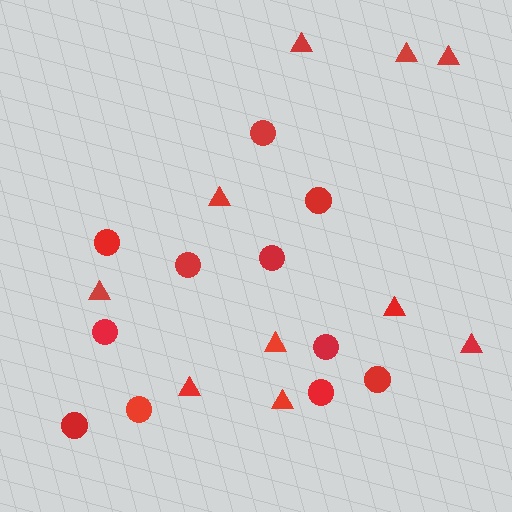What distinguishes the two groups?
There are 2 groups: one group of triangles (10) and one group of circles (11).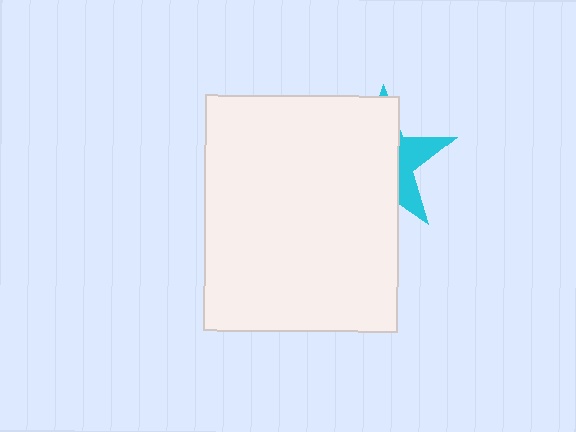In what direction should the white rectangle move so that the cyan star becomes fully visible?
The white rectangle should move left. That is the shortest direction to clear the overlap and leave the cyan star fully visible.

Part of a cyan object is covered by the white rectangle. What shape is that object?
It is a star.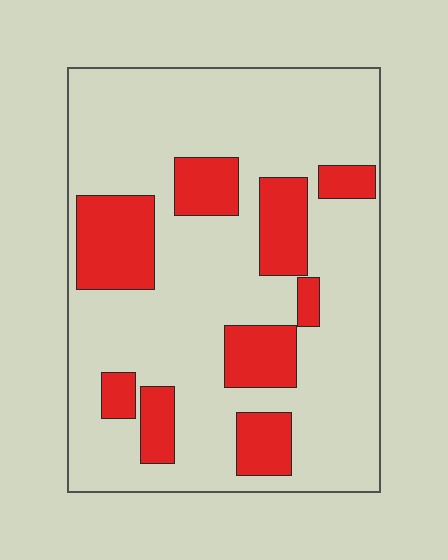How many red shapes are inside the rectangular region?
9.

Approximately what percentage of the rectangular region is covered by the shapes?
Approximately 25%.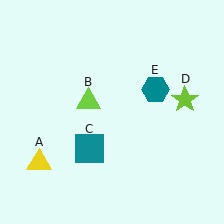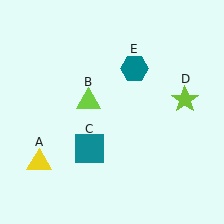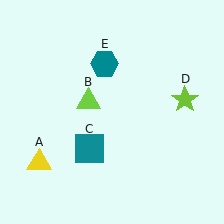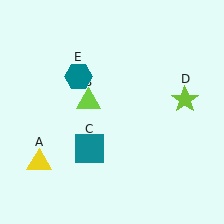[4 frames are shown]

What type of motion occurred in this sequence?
The teal hexagon (object E) rotated counterclockwise around the center of the scene.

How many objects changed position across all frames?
1 object changed position: teal hexagon (object E).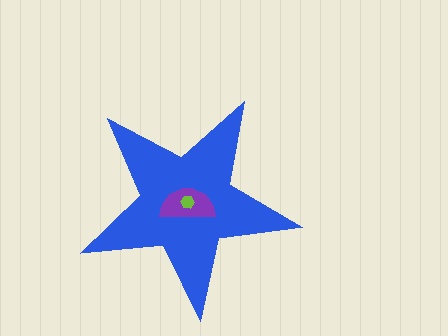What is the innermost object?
The lime hexagon.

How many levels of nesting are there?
3.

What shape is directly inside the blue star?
The purple semicircle.